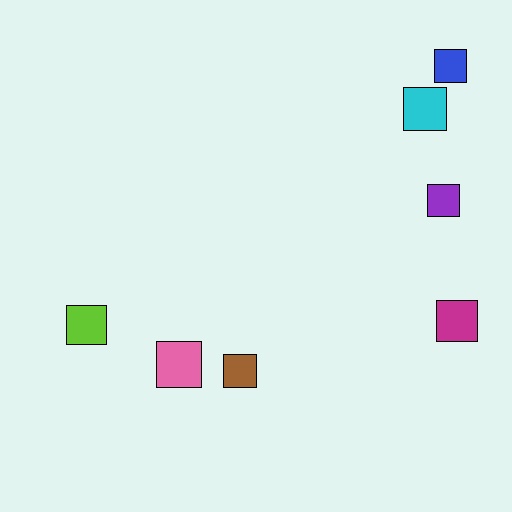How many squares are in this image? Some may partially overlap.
There are 7 squares.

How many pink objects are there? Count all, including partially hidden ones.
There is 1 pink object.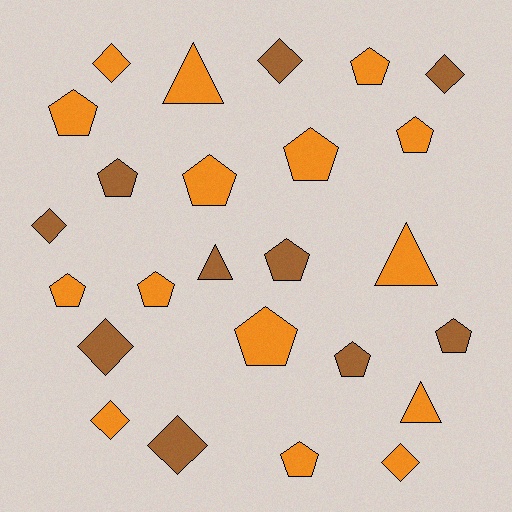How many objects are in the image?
There are 25 objects.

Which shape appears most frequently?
Pentagon, with 13 objects.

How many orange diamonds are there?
There are 3 orange diamonds.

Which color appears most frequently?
Orange, with 15 objects.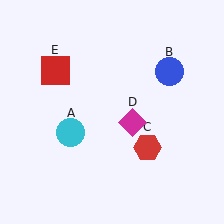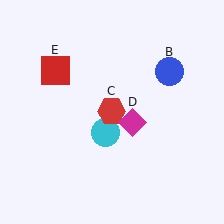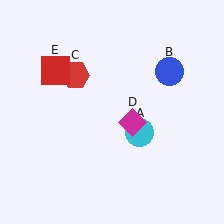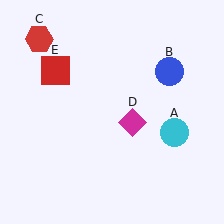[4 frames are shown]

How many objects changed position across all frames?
2 objects changed position: cyan circle (object A), red hexagon (object C).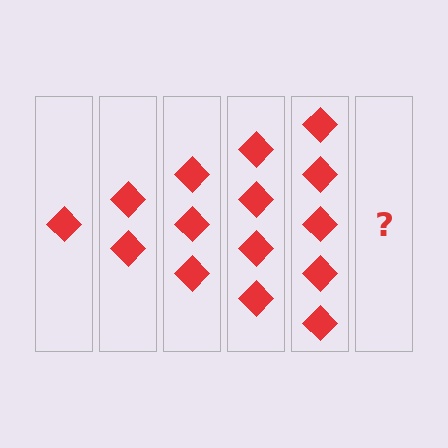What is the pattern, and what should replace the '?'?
The pattern is that each step adds one more diamond. The '?' should be 6 diamonds.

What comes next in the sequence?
The next element should be 6 diamonds.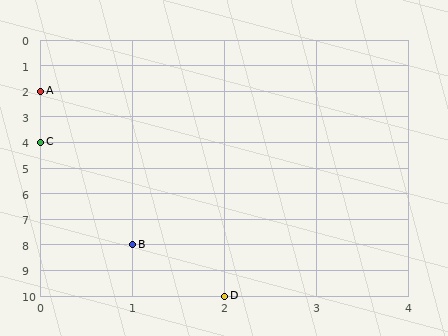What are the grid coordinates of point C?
Point C is at grid coordinates (0, 4).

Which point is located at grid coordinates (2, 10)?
Point D is at (2, 10).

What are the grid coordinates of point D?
Point D is at grid coordinates (2, 10).